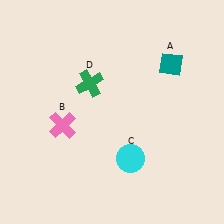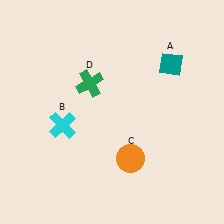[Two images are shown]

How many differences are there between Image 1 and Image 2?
There are 2 differences between the two images.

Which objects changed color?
B changed from pink to cyan. C changed from cyan to orange.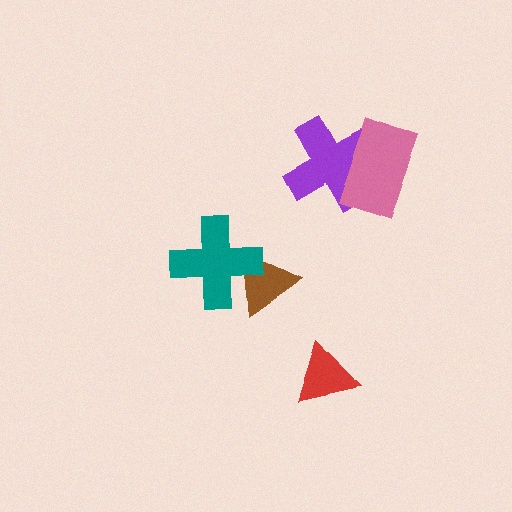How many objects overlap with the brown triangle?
1 object overlaps with the brown triangle.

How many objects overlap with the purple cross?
1 object overlaps with the purple cross.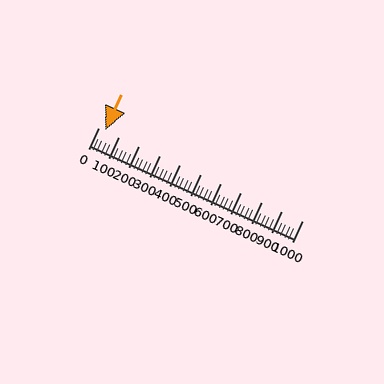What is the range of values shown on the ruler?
The ruler shows values from 0 to 1000.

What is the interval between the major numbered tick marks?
The major tick marks are spaced 100 units apart.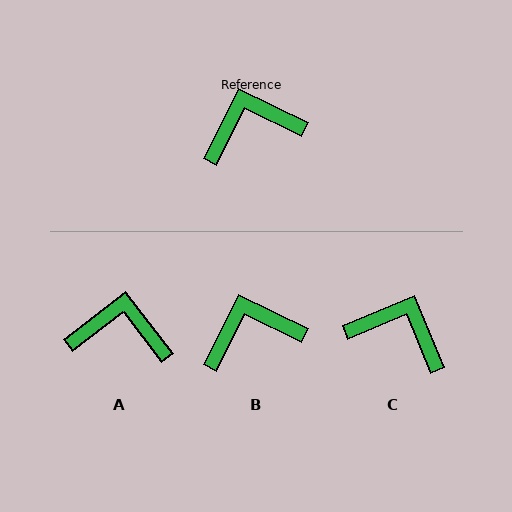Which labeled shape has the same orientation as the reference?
B.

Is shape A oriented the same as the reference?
No, it is off by about 26 degrees.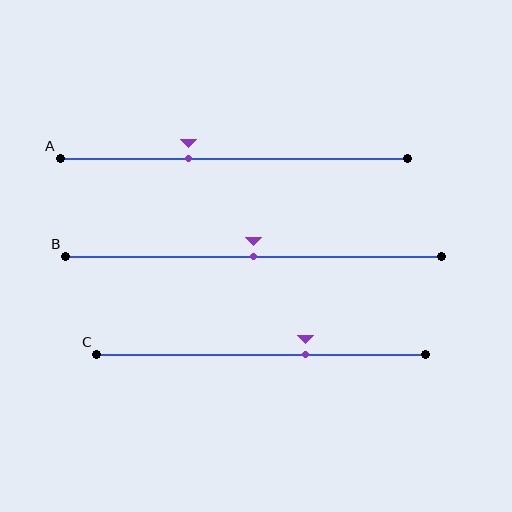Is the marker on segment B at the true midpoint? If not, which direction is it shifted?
Yes, the marker on segment B is at the true midpoint.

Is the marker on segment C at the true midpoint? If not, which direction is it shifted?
No, the marker on segment C is shifted to the right by about 14% of the segment length.